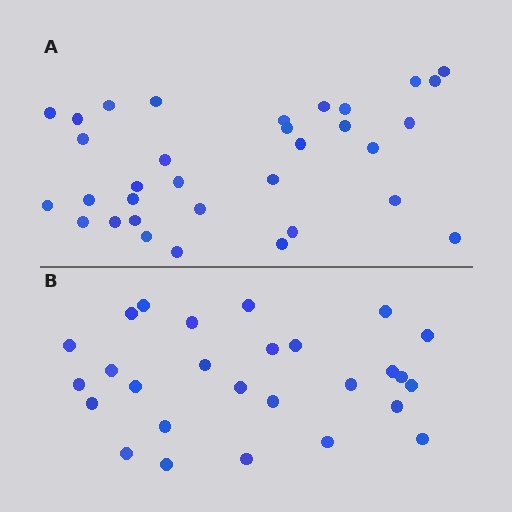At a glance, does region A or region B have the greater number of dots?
Region A (the top region) has more dots.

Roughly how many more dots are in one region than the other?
Region A has about 6 more dots than region B.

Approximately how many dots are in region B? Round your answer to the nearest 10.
About 30 dots. (The exact count is 27, which rounds to 30.)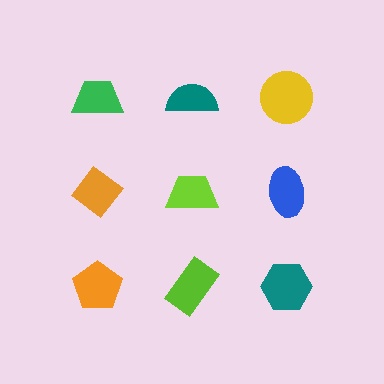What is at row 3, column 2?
A lime rectangle.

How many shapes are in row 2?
3 shapes.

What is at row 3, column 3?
A teal hexagon.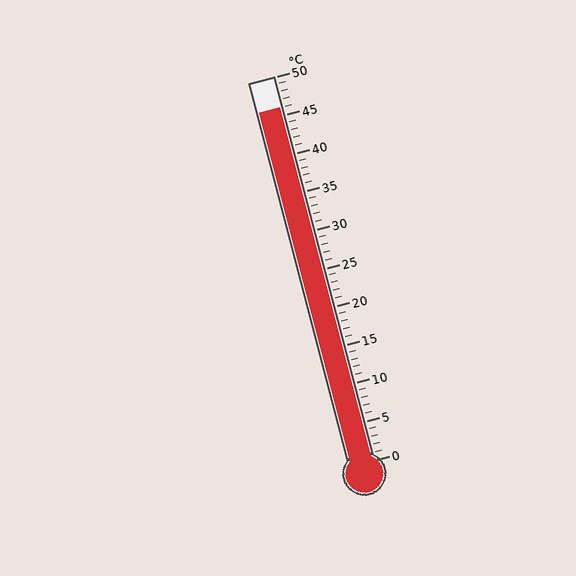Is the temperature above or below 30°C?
The temperature is above 30°C.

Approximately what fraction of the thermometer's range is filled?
The thermometer is filled to approximately 90% of its range.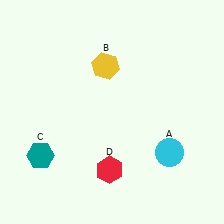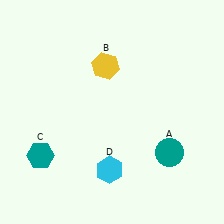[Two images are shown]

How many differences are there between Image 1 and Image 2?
There are 2 differences between the two images.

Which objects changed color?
A changed from cyan to teal. D changed from red to cyan.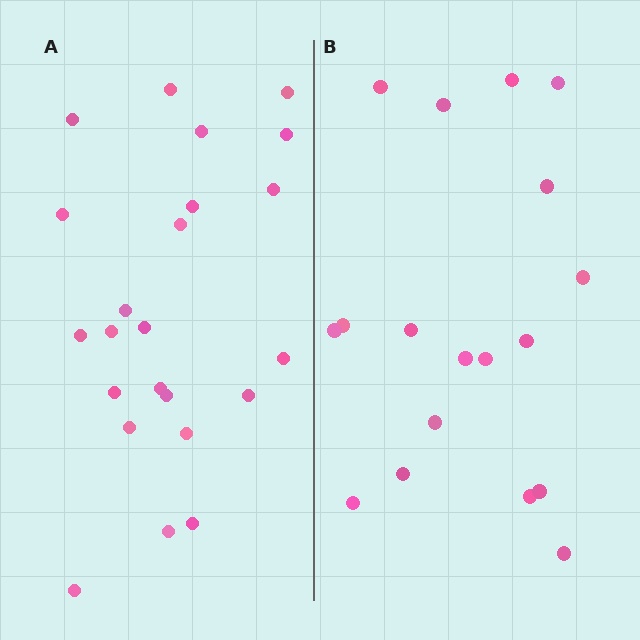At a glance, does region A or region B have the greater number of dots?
Region A (the left region) has more dots.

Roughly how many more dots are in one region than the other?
Region A has about 5 more dots than region B.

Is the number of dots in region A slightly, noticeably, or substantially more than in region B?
Region A has noticeably more, but not dramatically so. The ratio is roughly 1.3 to 1.